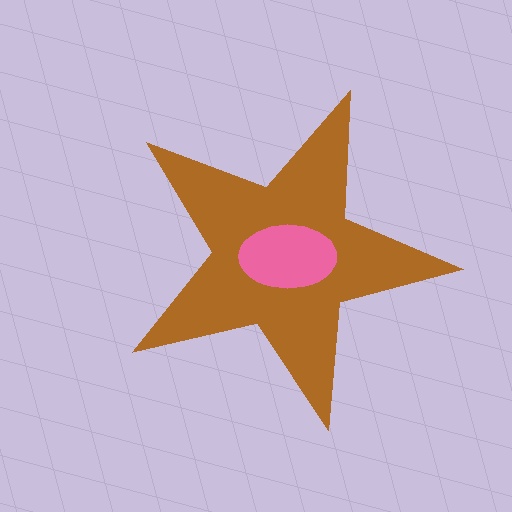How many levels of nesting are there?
2.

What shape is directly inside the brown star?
The pink ellipse.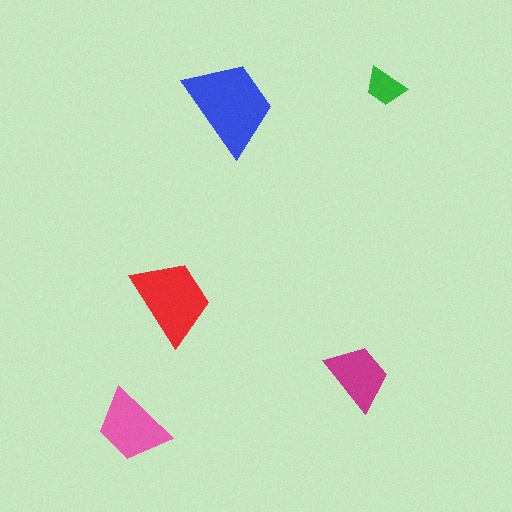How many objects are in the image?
There are 5 objects in the image.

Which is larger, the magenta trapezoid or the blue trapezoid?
The blue one.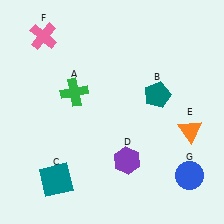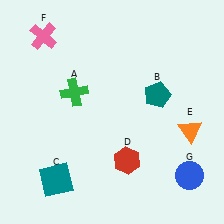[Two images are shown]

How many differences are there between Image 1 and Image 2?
There is 1 difference between the two images.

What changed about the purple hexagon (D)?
In Image 1, D is purple. In Image 2, it changed to red.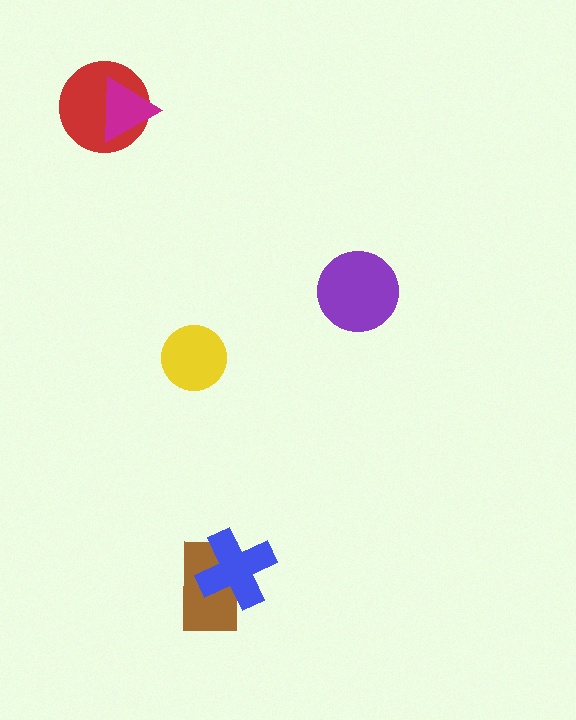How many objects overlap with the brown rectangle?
1 object overlaps with the brown rectangle.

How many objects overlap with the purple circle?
0 objects overlap with the purple circle.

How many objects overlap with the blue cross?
1 object overlaps with the blue cross.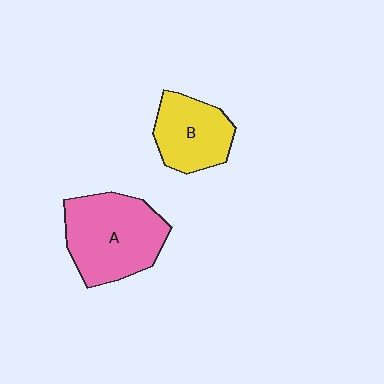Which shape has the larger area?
Shape A (pink).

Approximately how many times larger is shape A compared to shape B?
Approximately 1.5 times.